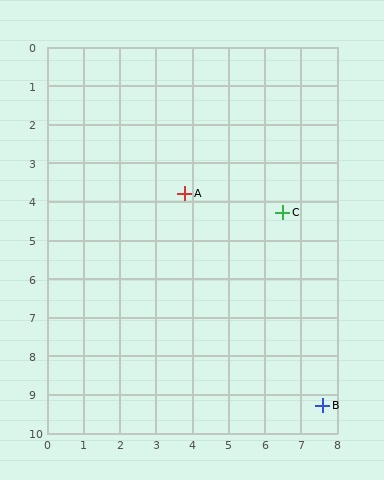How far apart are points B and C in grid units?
Points B and C are about 5.1 grid units apart.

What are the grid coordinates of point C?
Point C is at approximately (6.5, 4.3).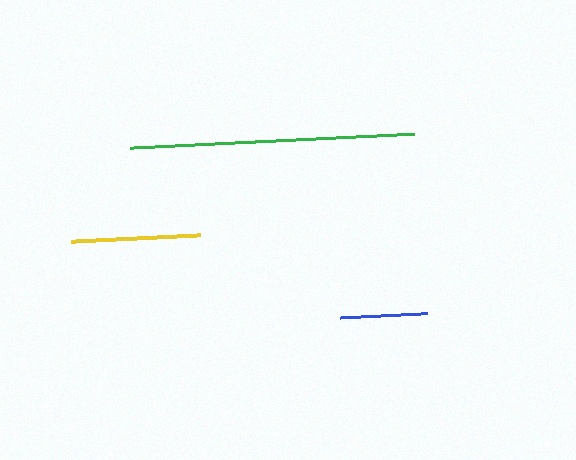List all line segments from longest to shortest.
From longest to shortest: green, yellow, blue.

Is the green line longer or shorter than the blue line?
The green line is longer than the blue line.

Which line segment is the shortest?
The blue line is the shortest at approximately 87 pixels.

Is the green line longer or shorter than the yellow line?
The green line is longer than the yellow line.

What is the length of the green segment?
The green segment is approximately 284 pixels long.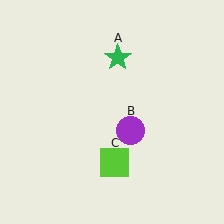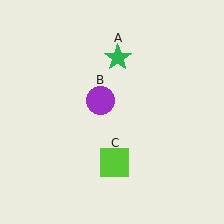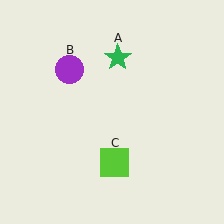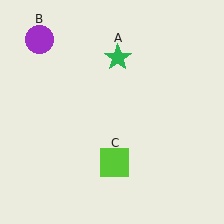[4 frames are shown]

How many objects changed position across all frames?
1 object changed position: purple circle (object B).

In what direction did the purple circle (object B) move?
The purple circle (object B) moved up and to the left.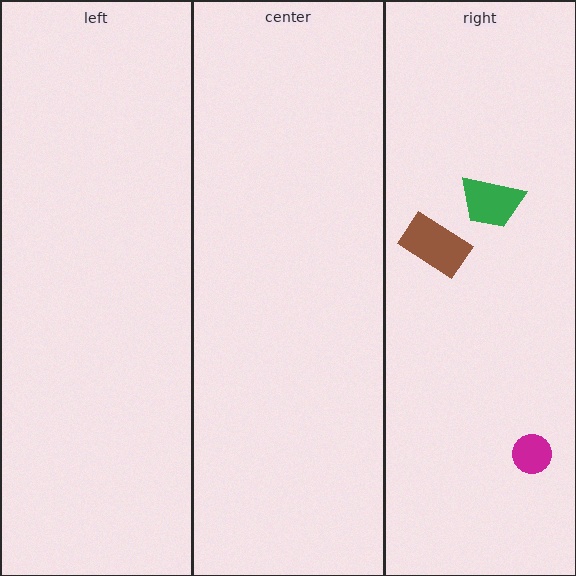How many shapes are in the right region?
3.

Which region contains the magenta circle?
The right region.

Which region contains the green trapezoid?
The right region.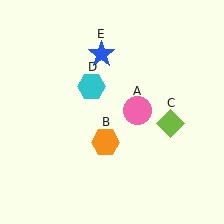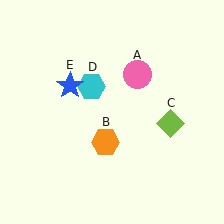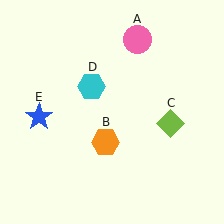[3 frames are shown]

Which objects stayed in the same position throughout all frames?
Orange hexagon (object B) and lime diamond (object C) and cyan hexagon (object D) remained stationary.